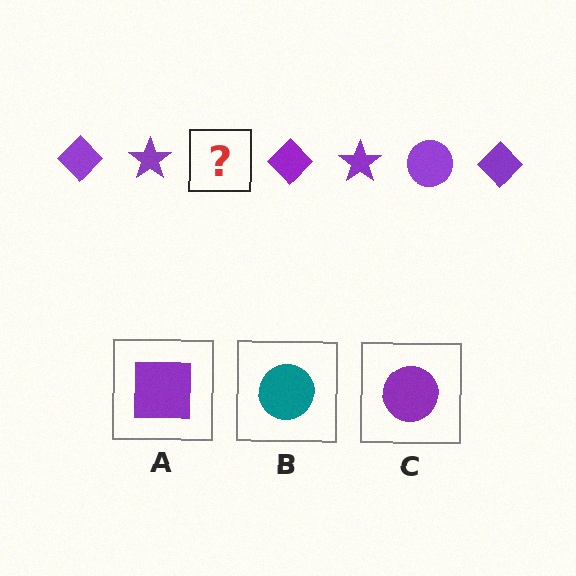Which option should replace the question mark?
Option C.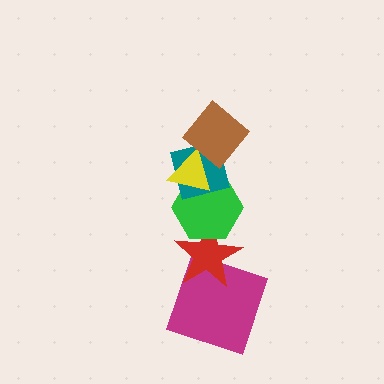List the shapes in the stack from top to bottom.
From top to bottom: the brown diamond, the yellow triangle, the teal square, the green hexagon, the red star, the magenta square.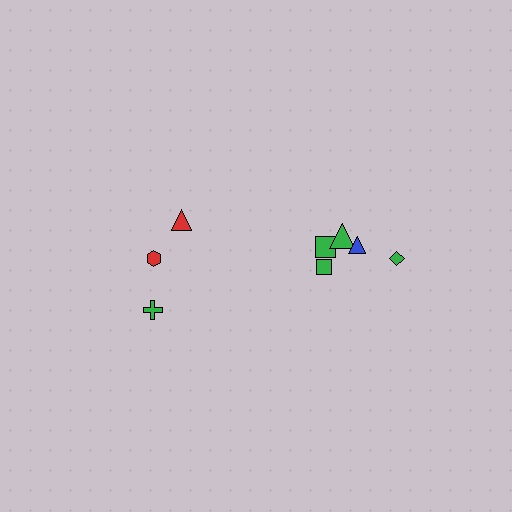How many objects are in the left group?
There are 3 objects.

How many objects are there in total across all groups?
There are 8 objects.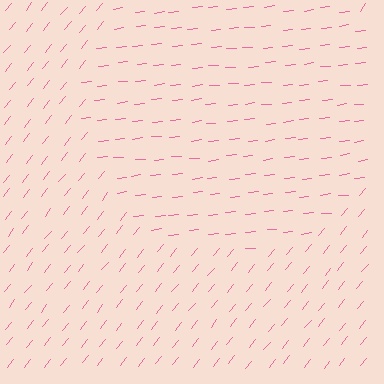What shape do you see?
I see a circle.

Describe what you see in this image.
The image is filled with small pink line segments. A circle region in the image has lines oriented differently from the surrounding lines, creating a visible texture boundary.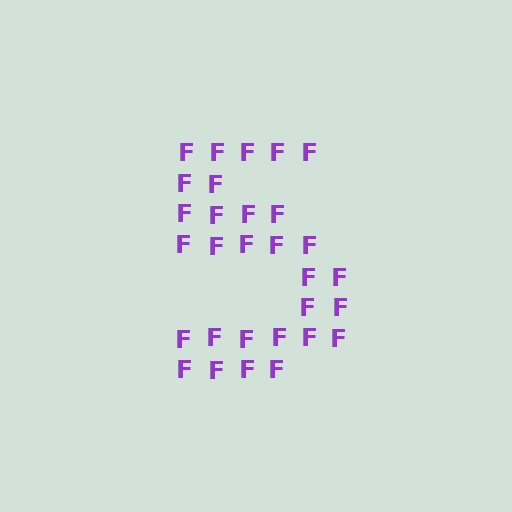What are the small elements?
The small elements are letter F's.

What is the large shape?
The large shape is the digit 5.